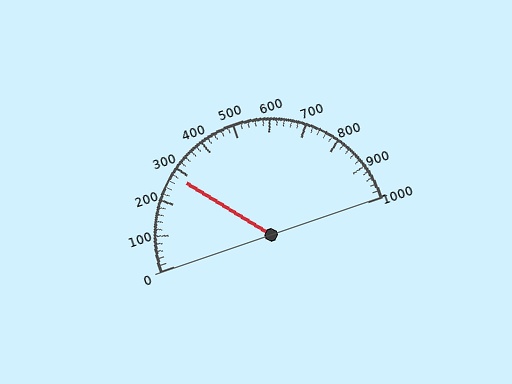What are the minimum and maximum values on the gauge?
The gauge ranges from 0 to 1000.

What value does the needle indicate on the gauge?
The needle indicates approximately 280.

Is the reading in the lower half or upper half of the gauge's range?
The reading is in the lower half of the range (0 to 1000).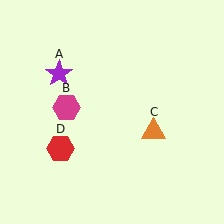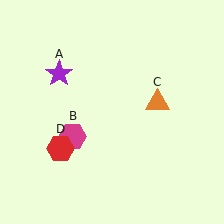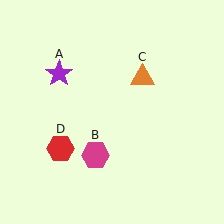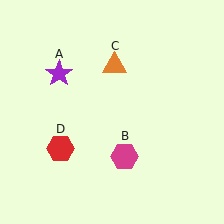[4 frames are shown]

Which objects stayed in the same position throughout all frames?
Purple star (object A) and red hexagon (object D) remained stationary.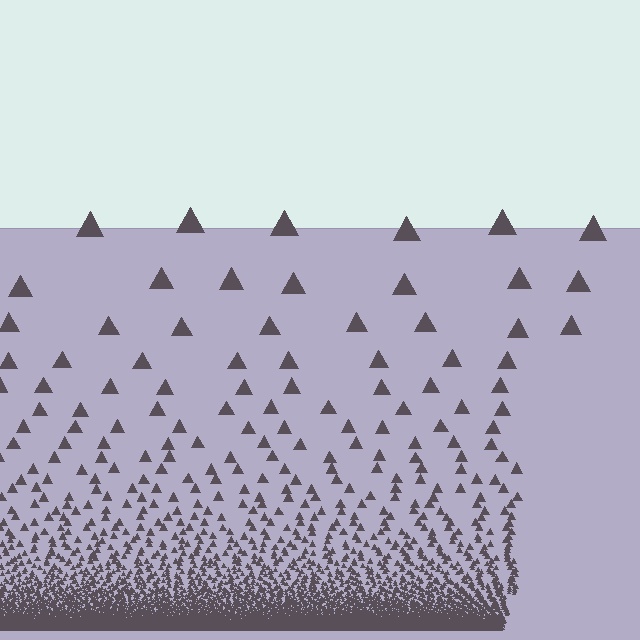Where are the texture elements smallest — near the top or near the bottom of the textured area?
Near the bottom.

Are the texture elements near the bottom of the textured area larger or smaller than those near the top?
Smaller. The gradient is inverted — elements near the bottom are smaller and denser.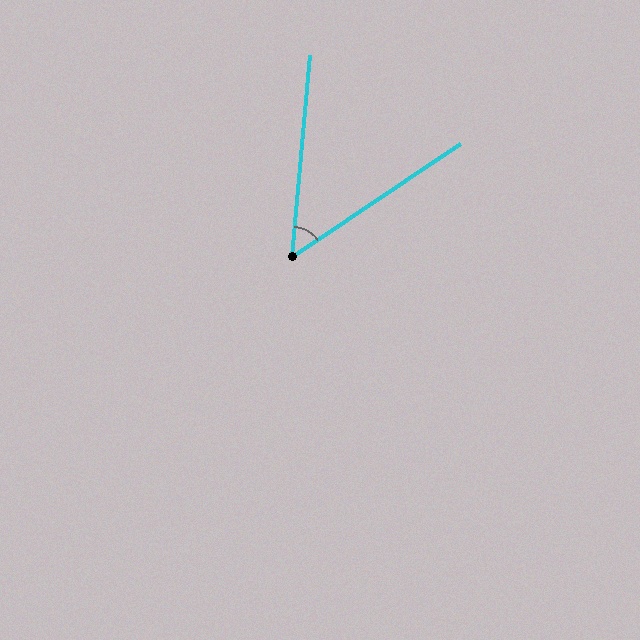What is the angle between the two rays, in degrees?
Approximately 51 degrees.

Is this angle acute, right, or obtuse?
It is acute.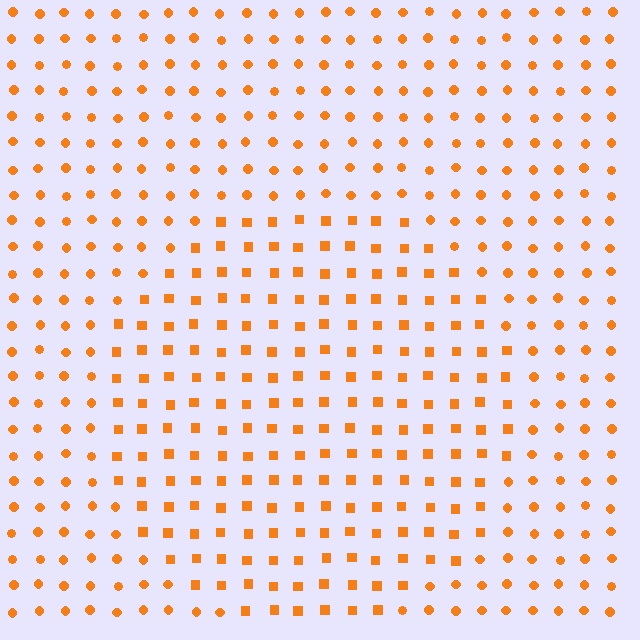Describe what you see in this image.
The image is filled with small orange elements arranged in a uniform grid. A circle-shaped region contains squares, while the surrounding area contains circles. The boundary is defined purely by the change in element shape.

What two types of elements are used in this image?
The image uses squares inside the circle region and circles outside it.